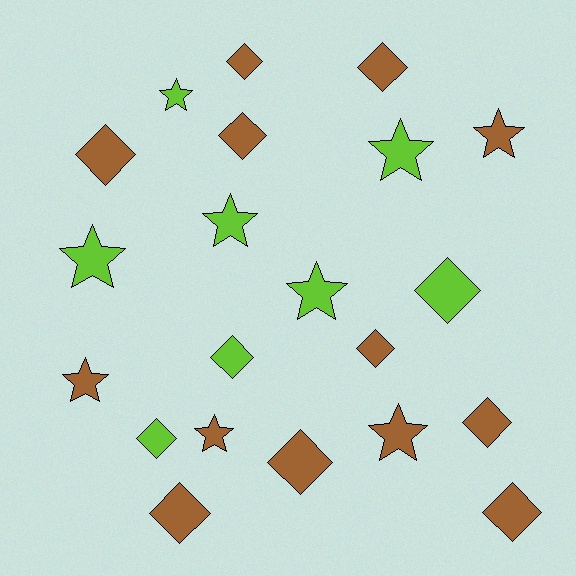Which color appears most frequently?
Brown, with 13 objects.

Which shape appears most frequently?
Diamond, with 12 objects.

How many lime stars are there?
There are 5 lime stars.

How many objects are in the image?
There are 21 objects.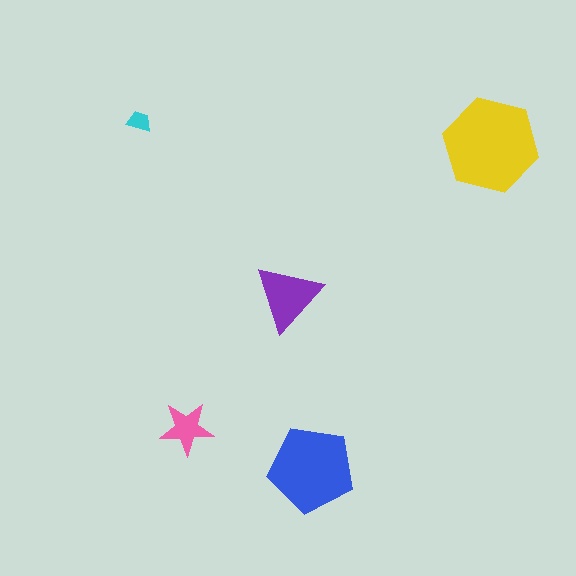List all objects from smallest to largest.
The cyan trapezoid, the pink star, the purple triangle, the blue pentagon, the yellow hexagon.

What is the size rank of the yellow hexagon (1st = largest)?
1st.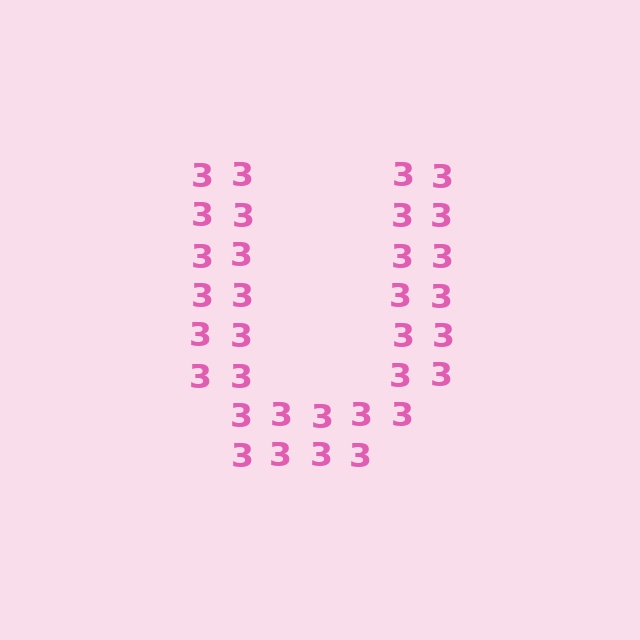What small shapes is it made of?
It is made of small digit 3's.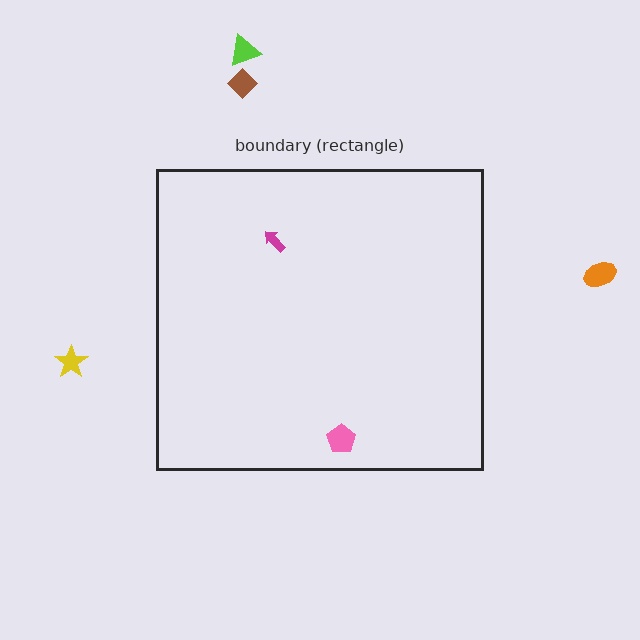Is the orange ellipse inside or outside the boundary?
Outside.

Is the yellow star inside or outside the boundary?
Outside.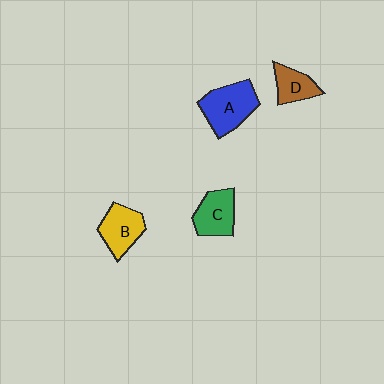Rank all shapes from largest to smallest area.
From largest to smallest: A (blue), B (yellow), C (green), D (brown).